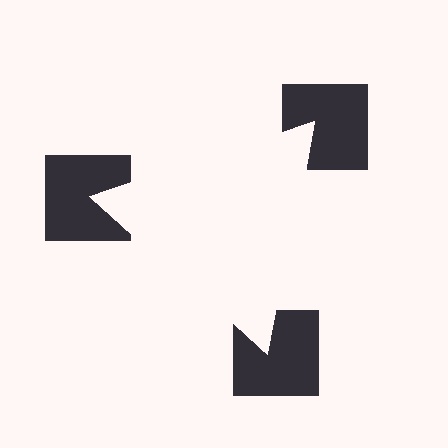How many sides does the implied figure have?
3 sides.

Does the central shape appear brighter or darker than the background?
It typically appears slightly brighter than the background, even though no actual brightness change is drawn.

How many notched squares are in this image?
There are 3 — one at each vertex of the illusory triangle.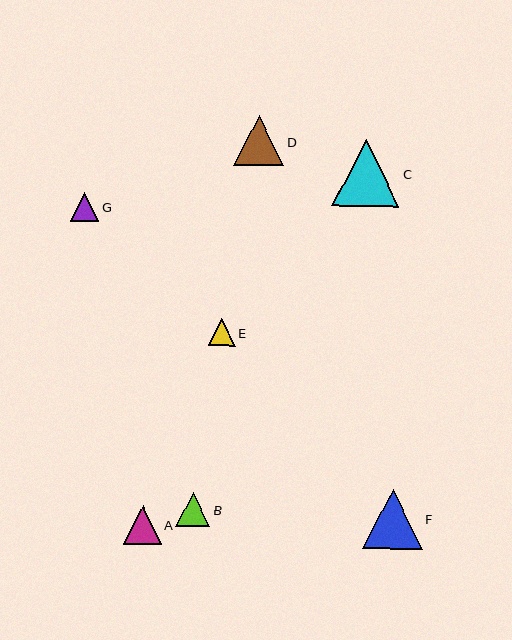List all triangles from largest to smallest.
From largest to smallest: C, F, D, A, B, G, E.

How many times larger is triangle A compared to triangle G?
Triangle A is approximately 1.3 times the size of triangle G.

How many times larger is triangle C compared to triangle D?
Triangle C is approximately 1.3 times the size of triangle D.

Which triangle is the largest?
Triangle C is the largest with a size of approximately 67 pixels.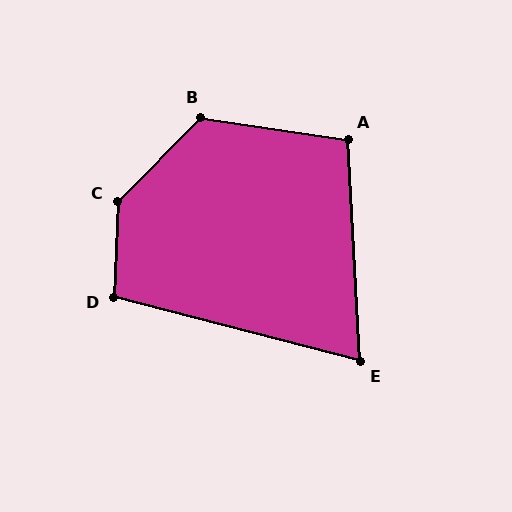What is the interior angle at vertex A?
Approximately 101 degrees (obtuse).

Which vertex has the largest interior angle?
C, at approximately 138 degrees.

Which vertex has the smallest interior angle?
E, at approximately 72 degrees.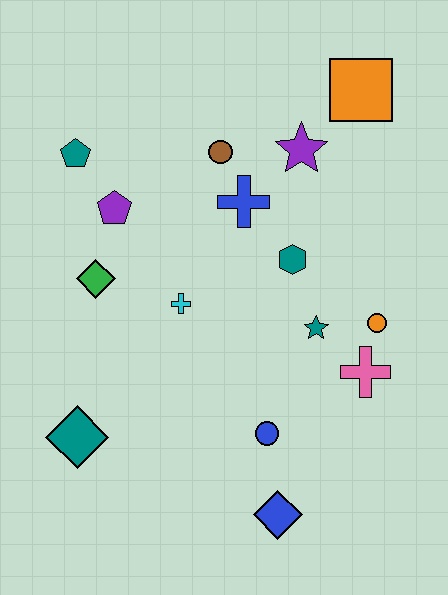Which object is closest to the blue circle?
The blue diamond is closest to the blue circle.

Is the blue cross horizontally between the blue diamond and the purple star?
No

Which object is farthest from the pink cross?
The teal pentagon is farthest from the pink cross.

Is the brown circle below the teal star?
No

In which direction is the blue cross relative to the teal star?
The blue cross is above the teal star.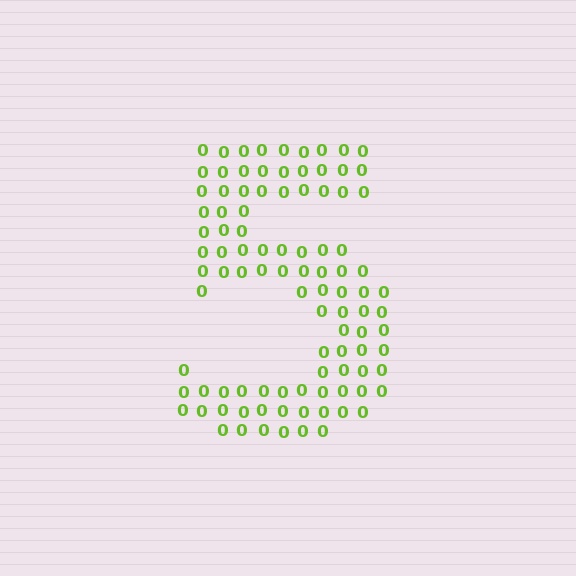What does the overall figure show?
The overall figure shows the digit 5.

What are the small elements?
The small elements are digit 0's.